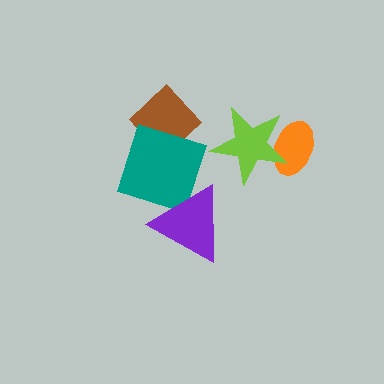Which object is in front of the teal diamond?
The purple triangle is in front of the teal diamond.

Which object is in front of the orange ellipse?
The lime star is in front of the orange ellipse.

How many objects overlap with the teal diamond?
2 objects overlap with the teal diamond.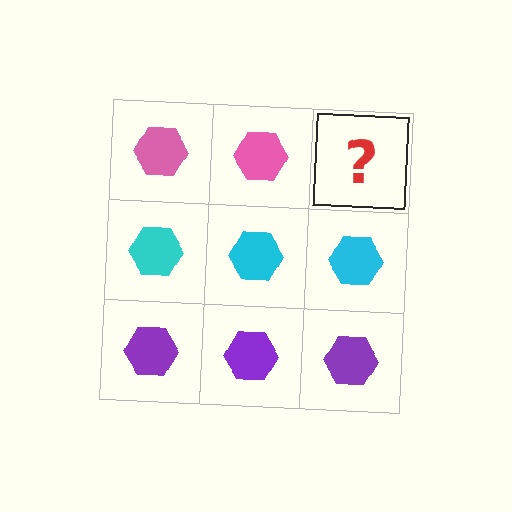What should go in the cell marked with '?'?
The missing cell should contain a pink hexagon.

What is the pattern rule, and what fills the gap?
The rule is that each row has a consistent color. The gap should be filled with a pink hexagon.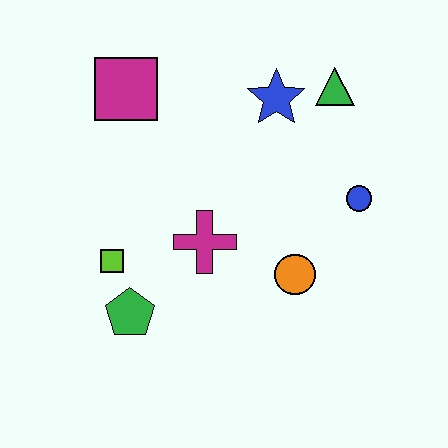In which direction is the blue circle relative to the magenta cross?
The blue circle is to the right of the magenta cross.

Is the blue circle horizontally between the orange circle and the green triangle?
No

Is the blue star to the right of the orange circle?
No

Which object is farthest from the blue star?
The green pentagon is farthest from the blue star.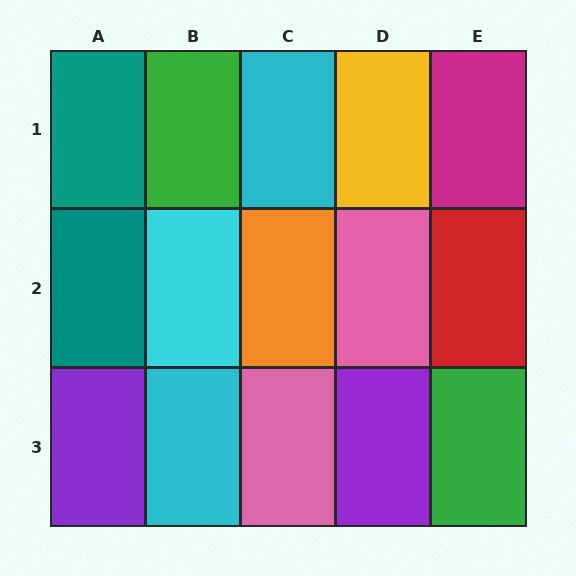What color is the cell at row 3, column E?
Green.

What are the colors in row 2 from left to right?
Teal, cyan, orange, pink, red.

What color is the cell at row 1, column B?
Green.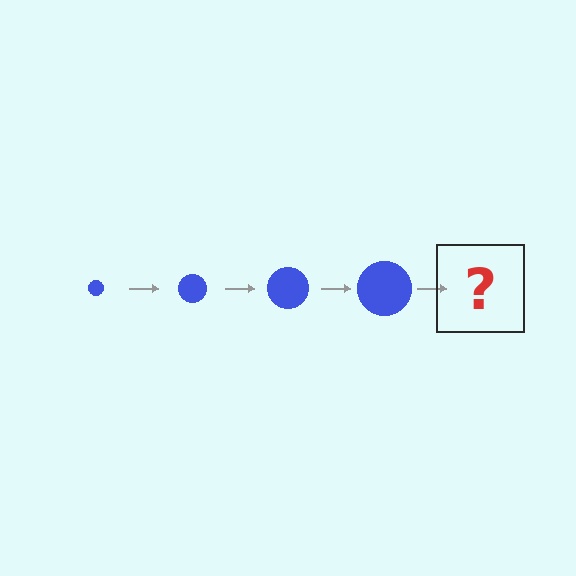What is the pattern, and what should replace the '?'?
The pattern is that the circle gets progressively larger each step. The '?' should be a blue circle, larger than the previous one.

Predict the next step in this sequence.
The next step is a blue circle, larger than the previous one.